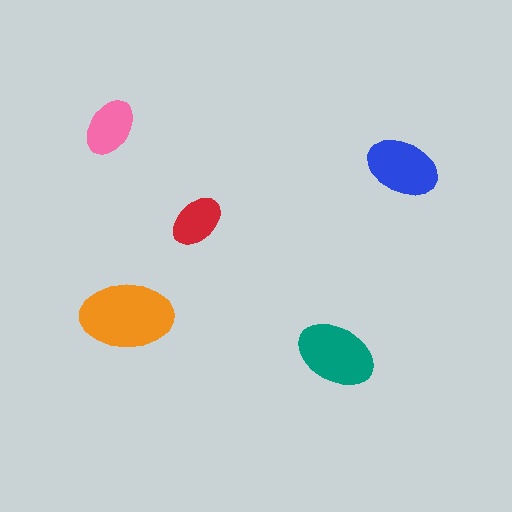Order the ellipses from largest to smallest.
the orange one, the teal one, the blue one, the pink one, the red one.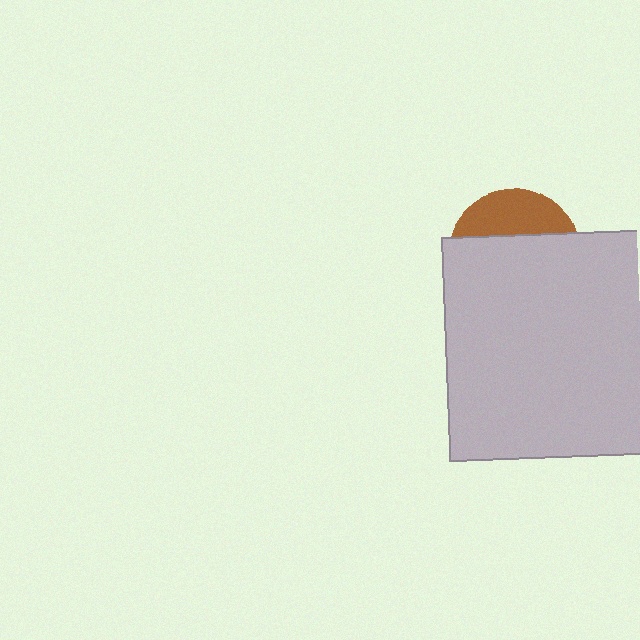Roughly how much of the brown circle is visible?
A small part of it is visible (roughly 31%).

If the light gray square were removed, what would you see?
You would see the complete brown circle.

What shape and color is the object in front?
The object in front is a light gray square.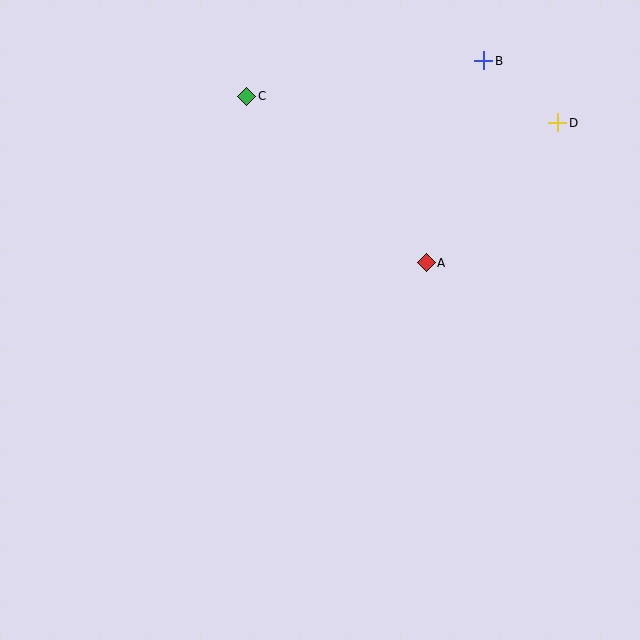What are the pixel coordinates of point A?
Point A is at (426, 263).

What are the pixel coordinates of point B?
Point B is at (484, 61).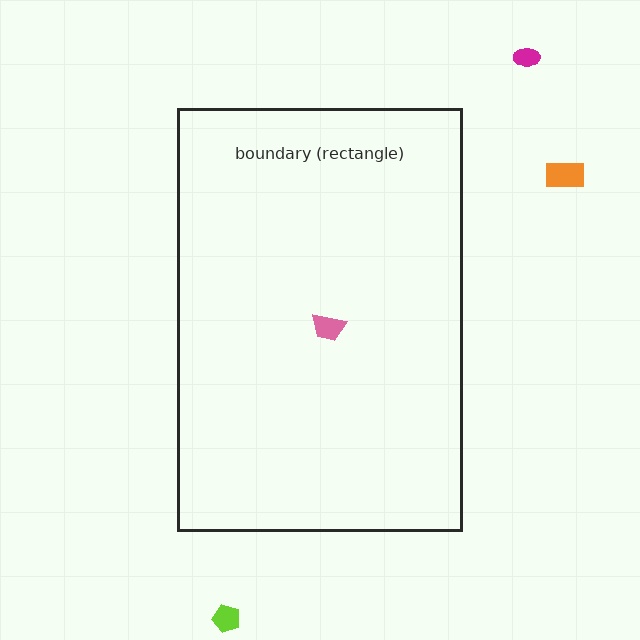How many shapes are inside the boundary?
1 inside, 3 outside.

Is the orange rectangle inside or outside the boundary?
Outside.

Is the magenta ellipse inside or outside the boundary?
Outside.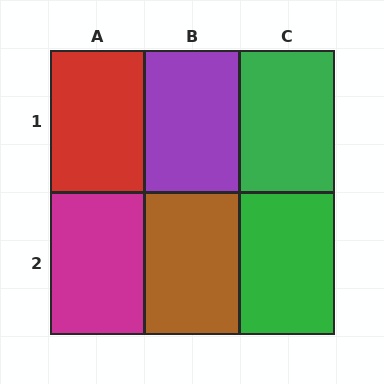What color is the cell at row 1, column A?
Red.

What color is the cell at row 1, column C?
Green.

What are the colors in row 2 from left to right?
Magenta, brown, green.